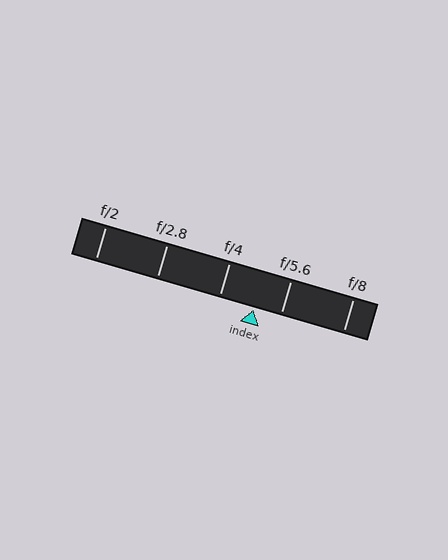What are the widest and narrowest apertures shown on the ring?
The widest aperture shown is f/2 and the narrowest is f/8.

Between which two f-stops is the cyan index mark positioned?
The index mark is between f/4 and f/5.6.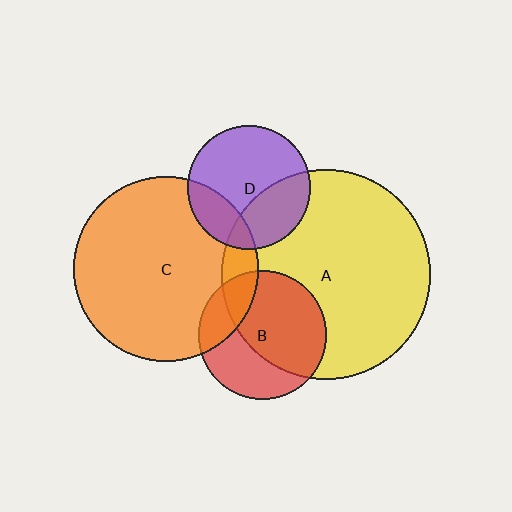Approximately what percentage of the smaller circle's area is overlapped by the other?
Approximately 20%.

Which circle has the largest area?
Circle A (yellow).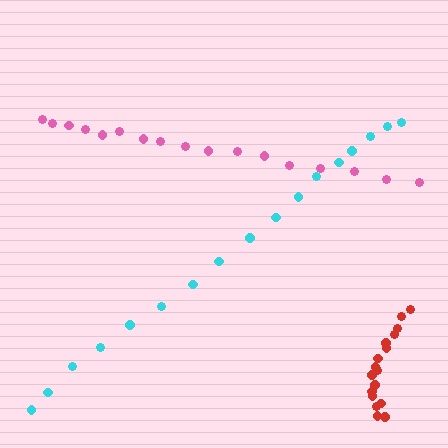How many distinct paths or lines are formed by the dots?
There are 3 distinct paths.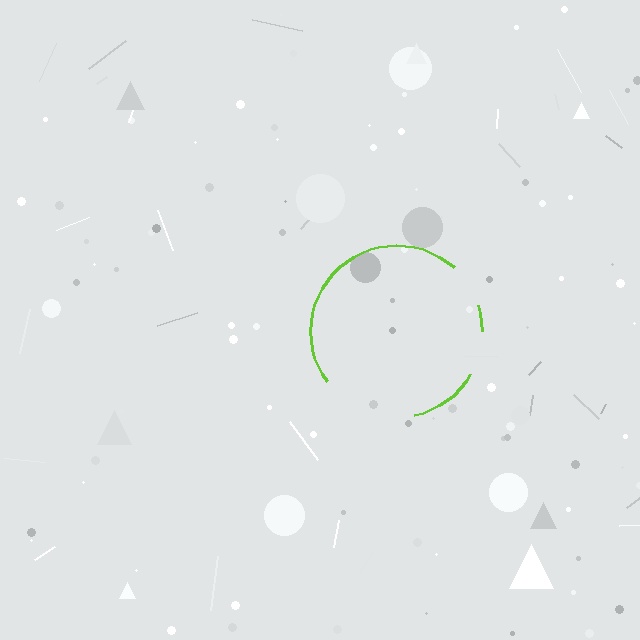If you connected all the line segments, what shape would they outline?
They would outline a circle.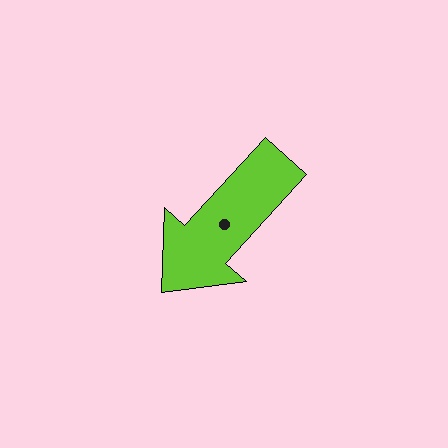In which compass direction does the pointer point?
Southwest.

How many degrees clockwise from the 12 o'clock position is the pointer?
Approximately 222 degrees.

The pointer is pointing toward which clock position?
Roughly 7 o'clock.